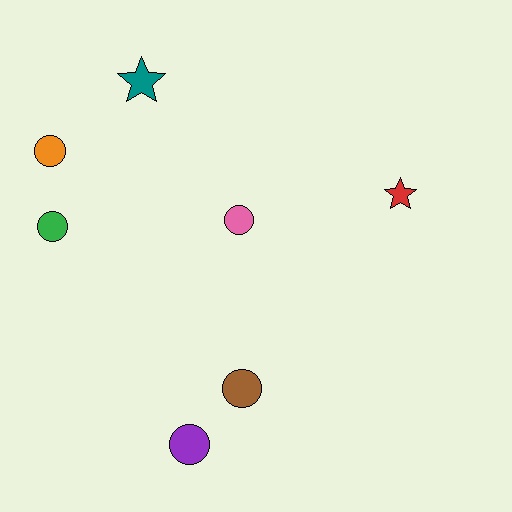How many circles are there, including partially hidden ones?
There are 5 circles.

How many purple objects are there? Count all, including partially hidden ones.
There is 1 purple object.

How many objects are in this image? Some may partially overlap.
There are 7 objects.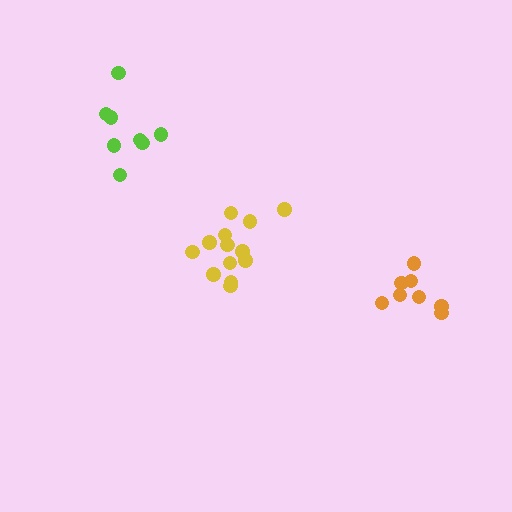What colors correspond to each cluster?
The clusters are colored: orange, yellow, lime.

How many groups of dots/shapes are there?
There are 3 groups.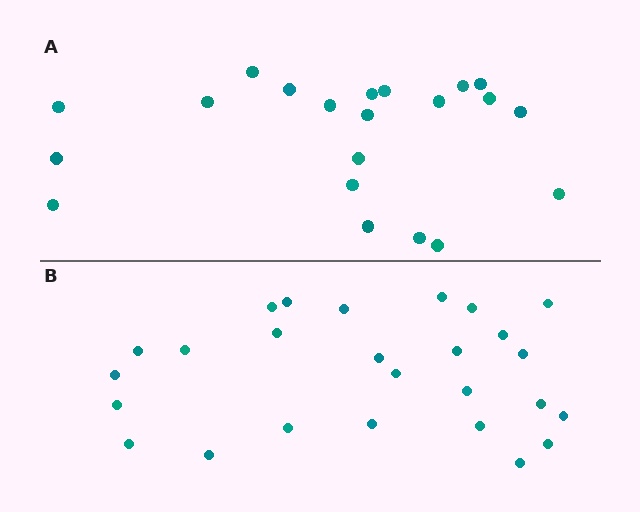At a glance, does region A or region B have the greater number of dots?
Region B (the bottom region) has more dots.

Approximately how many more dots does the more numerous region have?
Region B has about 5 more dots than region A.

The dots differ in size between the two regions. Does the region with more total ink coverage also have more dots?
No. Region A has more total ink coverage because its dots are larger, but region B actually contains more individual dots. Total area can be misleading — the number of items is what matters here.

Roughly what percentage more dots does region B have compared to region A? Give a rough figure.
About 25% more.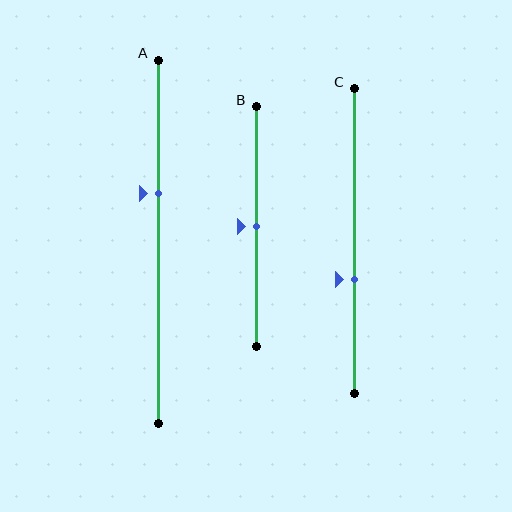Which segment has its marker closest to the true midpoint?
Segment B has its marker closest to the true midpoint.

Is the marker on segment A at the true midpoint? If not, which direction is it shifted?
No, the marker on segment A is shifted upward by about 13% of the segment length.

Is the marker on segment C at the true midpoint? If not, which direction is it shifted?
No, the marker on segment C is shifted downward by about 13% of the segment length.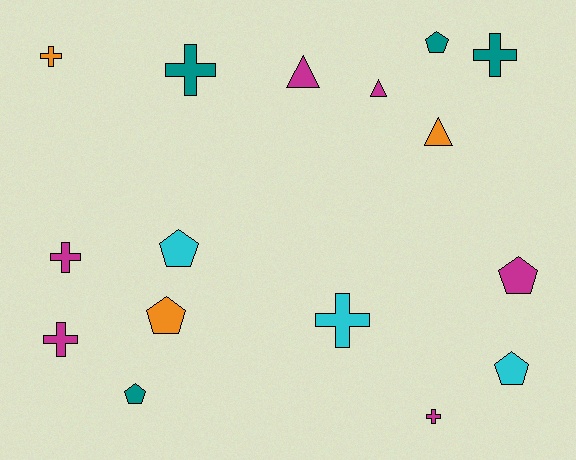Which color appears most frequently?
Magenta, with 6 objects.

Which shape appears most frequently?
Cross, with 7 objects.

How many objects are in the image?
There are 16 objects.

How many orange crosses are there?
There is 1 orange cross.